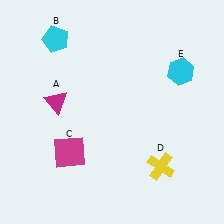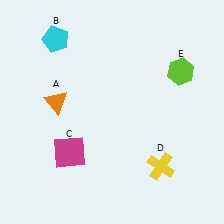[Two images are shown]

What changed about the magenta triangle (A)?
In Image 1, A is magenta. In Image 2, it changed to orange.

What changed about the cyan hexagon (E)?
In Image 1, E is cyan. In Image 2, it changed to lime.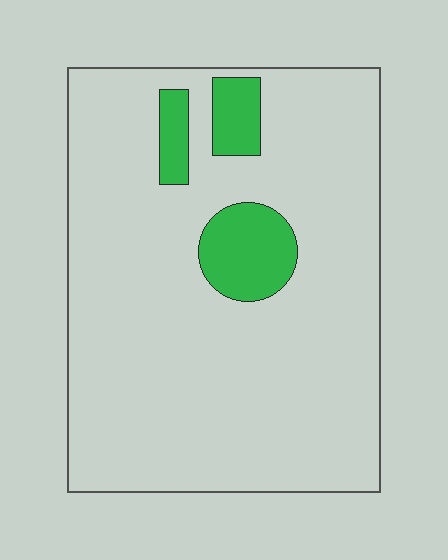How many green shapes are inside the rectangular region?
3.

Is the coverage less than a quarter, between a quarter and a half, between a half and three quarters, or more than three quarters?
Less than a quarter.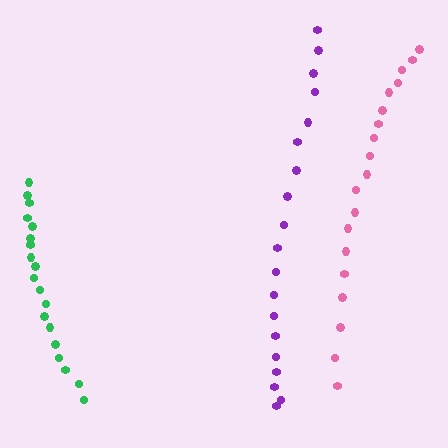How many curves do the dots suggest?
There are 3 distinct paths.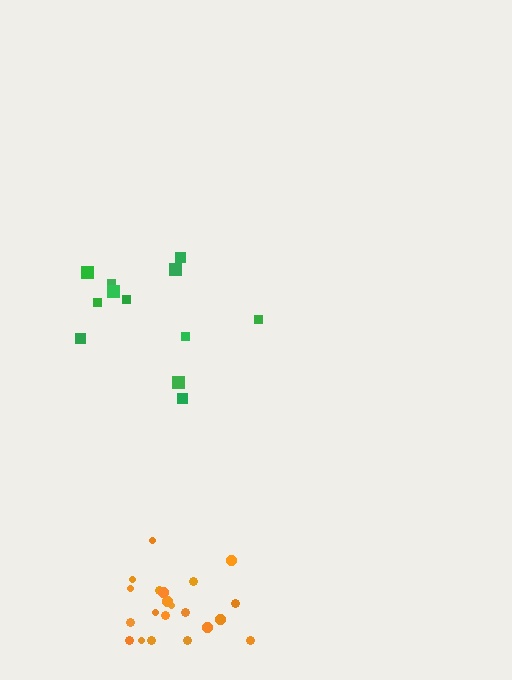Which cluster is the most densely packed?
Orange.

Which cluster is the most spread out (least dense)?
Green.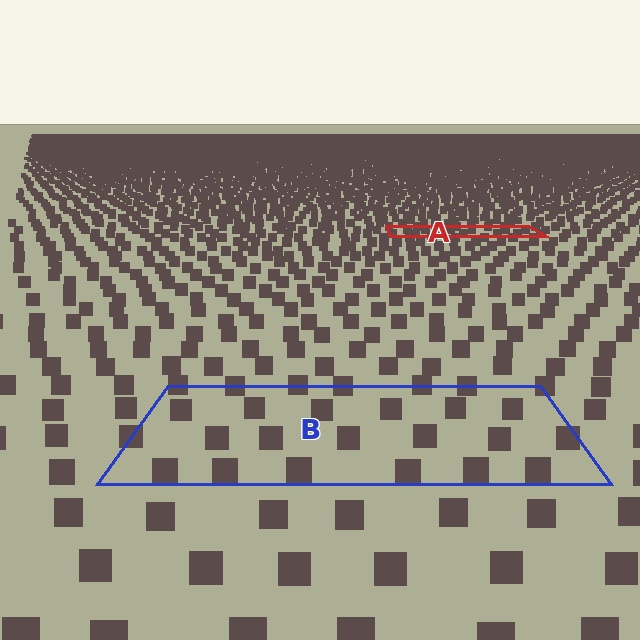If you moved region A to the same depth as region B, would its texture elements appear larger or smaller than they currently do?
They would appear larger. At a closer depth, the same texture elements are projected at a bigger on-screen size.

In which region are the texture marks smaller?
The texture marks are smaller in region A, because it is farther away.